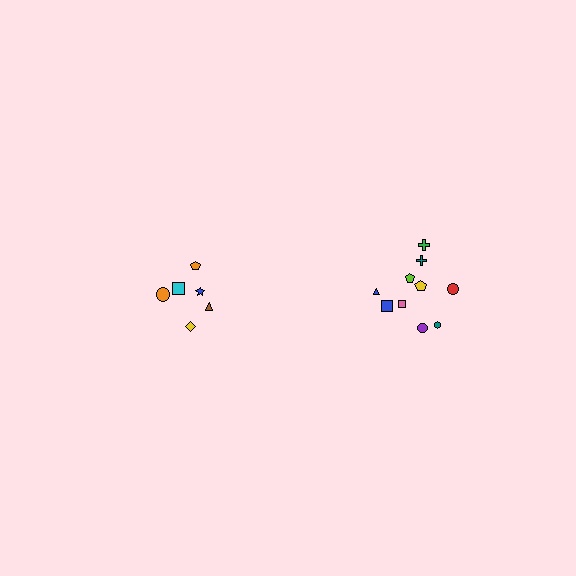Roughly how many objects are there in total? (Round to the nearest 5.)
Roughly 15 objects in total.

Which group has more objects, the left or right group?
The right group.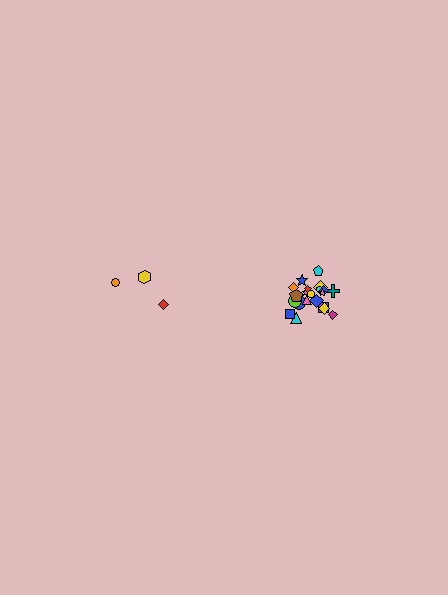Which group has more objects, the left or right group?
The right group.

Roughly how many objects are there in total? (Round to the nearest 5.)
Roughly 25 objects in total.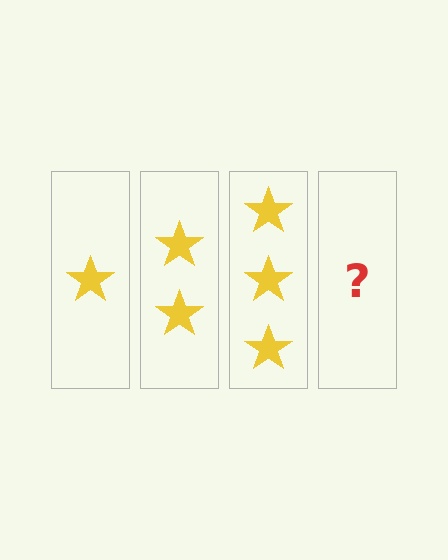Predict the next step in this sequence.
The next step is 4 stars.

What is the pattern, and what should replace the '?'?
The pattern is that each step adds one more star. The '?' should be 4 stars.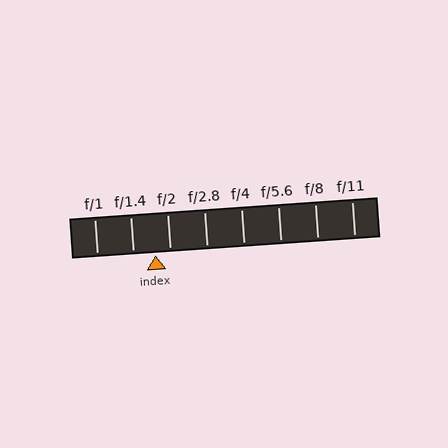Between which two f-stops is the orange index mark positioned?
The index mark is between f/1.4 and f/2.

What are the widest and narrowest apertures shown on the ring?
The widest aperture shown is f/1 and the narrowest is f/11.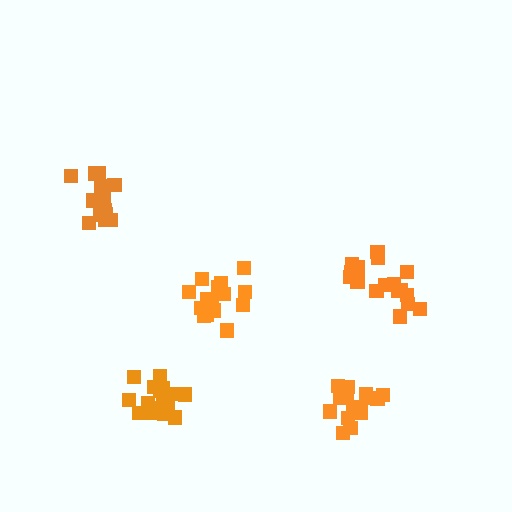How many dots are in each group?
Group 1: 17 dots, Group 2: 15 dots, Group 3: 17 dots, Group 4: 16 dots, Group 5: 16 dots (81 total).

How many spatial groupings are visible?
There are 5 spatial groupings.